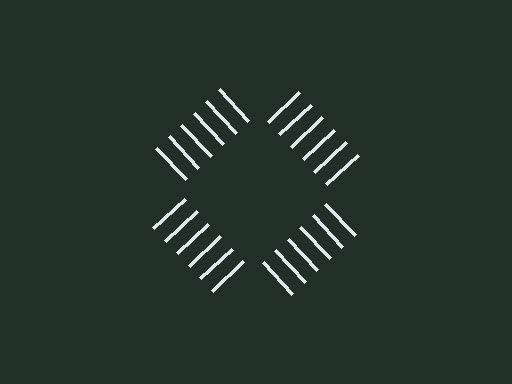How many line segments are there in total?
24 — 6 along each of the 4 edges.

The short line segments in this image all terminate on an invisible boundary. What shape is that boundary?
An illusory square — the line segments terminate on its edges but no continuous stroke is drawn.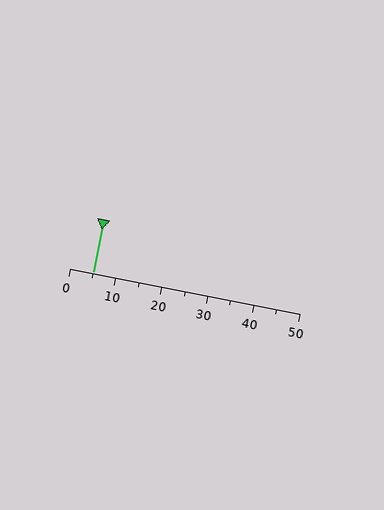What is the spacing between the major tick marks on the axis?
The major ticks are spaced 10 apart.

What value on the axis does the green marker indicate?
The marker indicates approximately 5.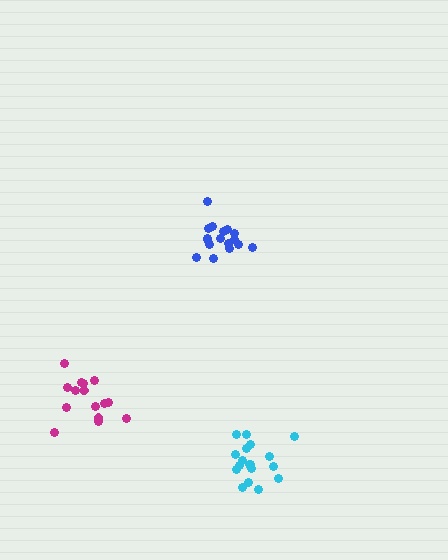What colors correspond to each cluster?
The clusters are colored: blue, magenta, cyan.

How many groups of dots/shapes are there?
There are 3 groups.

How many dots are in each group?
Group 1: 17 dots, Group 2: 15 dots, Group 3: 19 dots (51 total).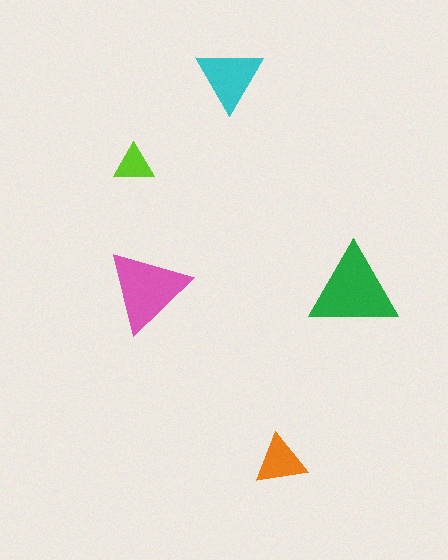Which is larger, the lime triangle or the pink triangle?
The pink one.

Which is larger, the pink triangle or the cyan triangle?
The pink one.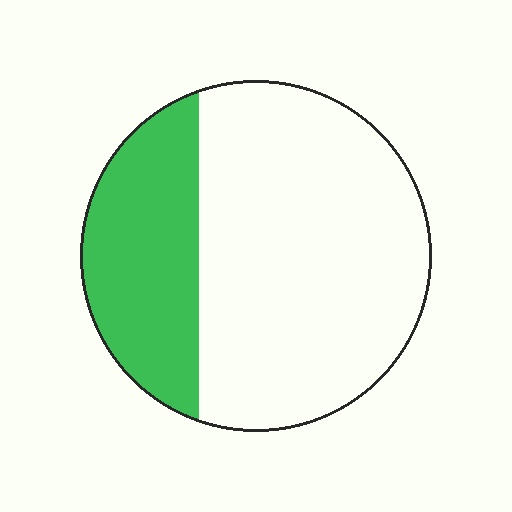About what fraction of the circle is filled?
About one third (1/3).